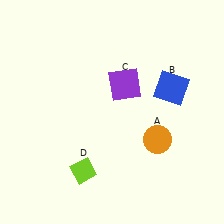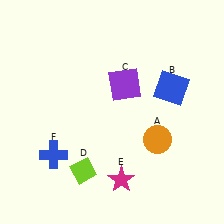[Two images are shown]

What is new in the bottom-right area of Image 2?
A magenta star (E) was added in the bottom-right area of Image 2.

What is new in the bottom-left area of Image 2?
A blue cross (F) was added in the bottom-left area of Image 2.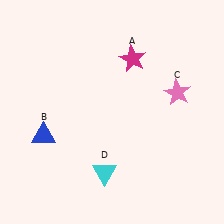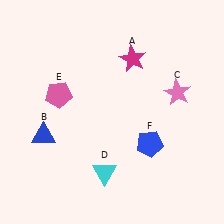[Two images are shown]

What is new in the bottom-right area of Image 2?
A blue pentagon (F) was added in the bottom-right area of Image 2.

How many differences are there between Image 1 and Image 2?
There are 2 differences between the two images.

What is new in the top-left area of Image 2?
A pink pentagon (E) was added in the top-left area of Image 2.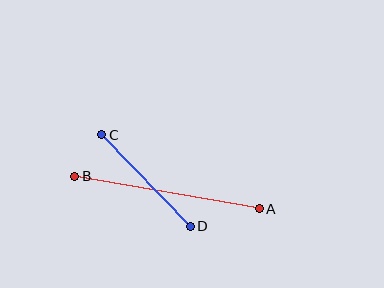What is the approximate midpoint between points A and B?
The midpoint is at approximately (167, 192) pixels.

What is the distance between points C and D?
The distance is approximately 128 pixels.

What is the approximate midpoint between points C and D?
The midpoint is at approximately (146, 181) pixels.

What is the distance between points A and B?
The distance is approximately 187 pixels.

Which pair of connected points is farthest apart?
Points A and B are farthest apart.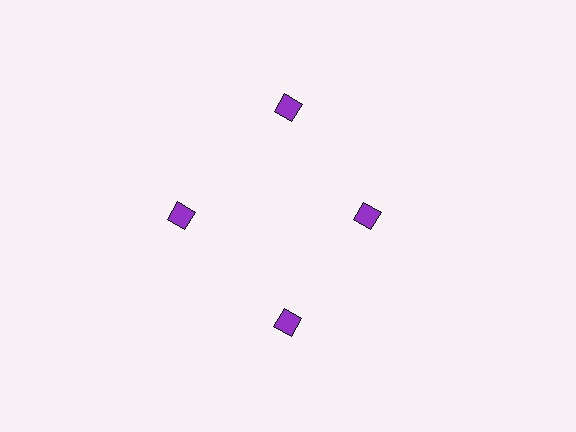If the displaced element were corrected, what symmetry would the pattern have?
It would have 4-fold rotational symmetry — the pattern would map onto itself every 90 degrees.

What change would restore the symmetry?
The symmetry would be restored by moving it outward, back onto the ring so that all 4 squares sit at equal angles and equal distance from the center.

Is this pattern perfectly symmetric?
No. The 4 purple squares are arranged in a ring, but one element near the 3 o'clock position is pulled inward toward the center, breaking the 4-fold rotational symmetry.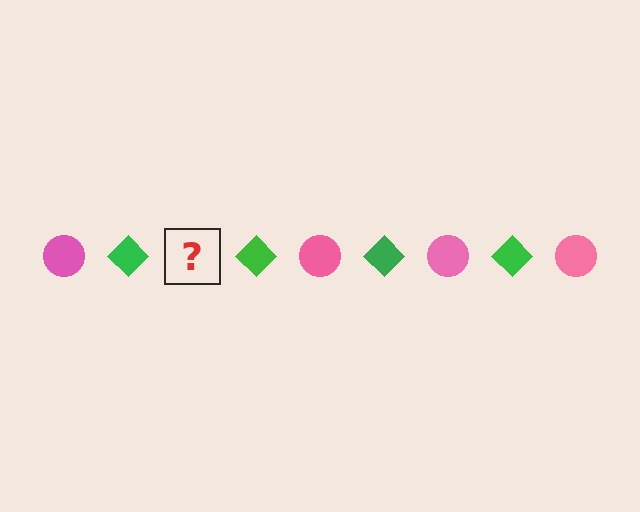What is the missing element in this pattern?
The missing element is a pink circle.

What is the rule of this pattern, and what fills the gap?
The rule is that the pattern alternates between pink circle and green diamond. The gap should be filled with a pink circle.